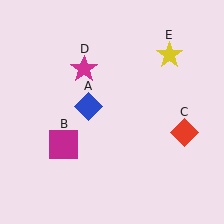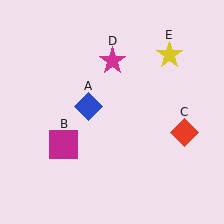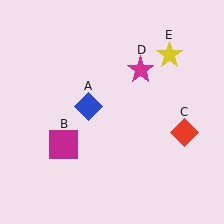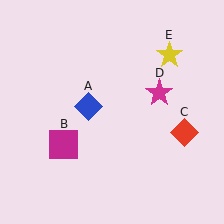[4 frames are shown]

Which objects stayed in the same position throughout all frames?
Blue diamond (object A) and magenta square (object B) and red diamond (object C) and yellow star (object E) remained stationary.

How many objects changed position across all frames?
1 object changed position: magenta star (object D).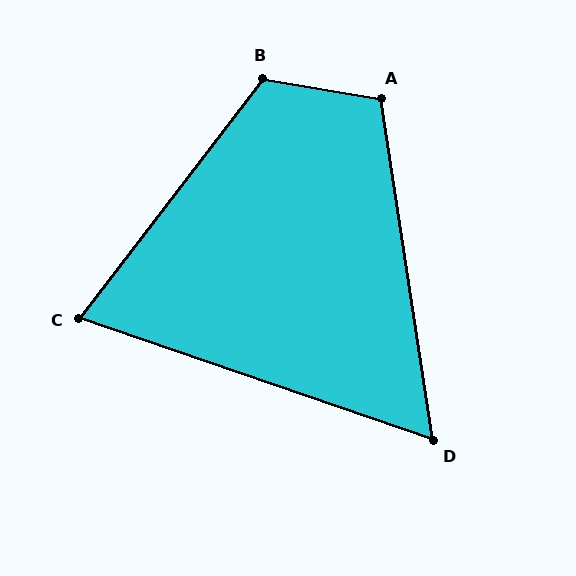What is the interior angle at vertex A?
Approximately 108 degrees (obtuse).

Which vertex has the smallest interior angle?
D, at approximately 62 degrees.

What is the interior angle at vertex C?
Approximately 72 degrees (acute).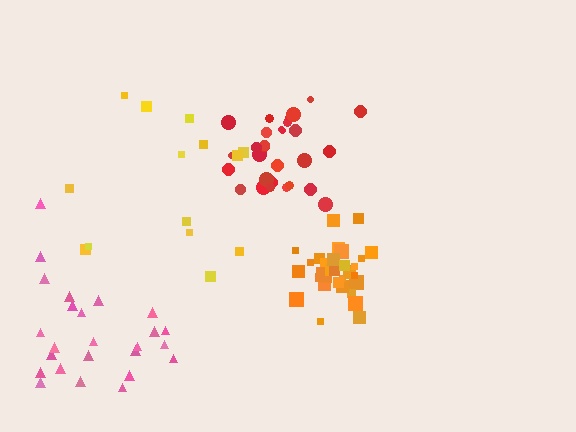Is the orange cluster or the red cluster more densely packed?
Orange.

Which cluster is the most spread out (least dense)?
Yellow.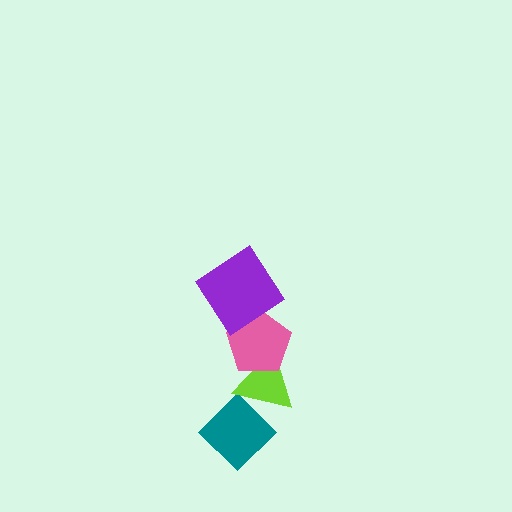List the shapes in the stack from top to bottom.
From top to bottom: the purple diamond, the pink pentagon, the lime triangle, the teal diamond.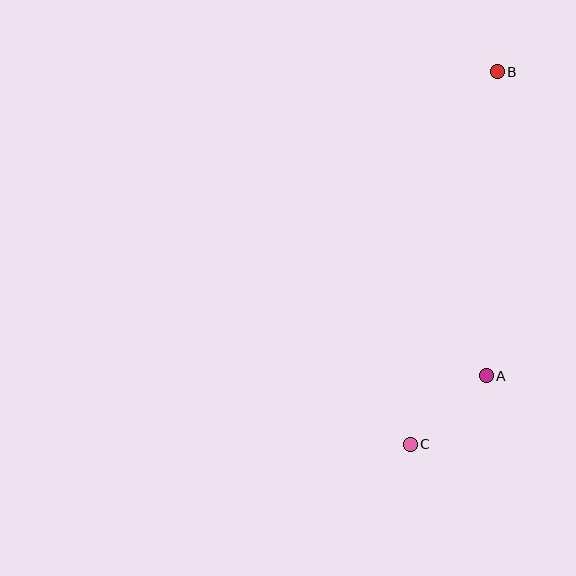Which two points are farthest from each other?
Points B and C are farthest from each other.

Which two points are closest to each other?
Points A and C are closest to each other.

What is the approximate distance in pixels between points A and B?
The distance between A and B is approximately 304 pixels.